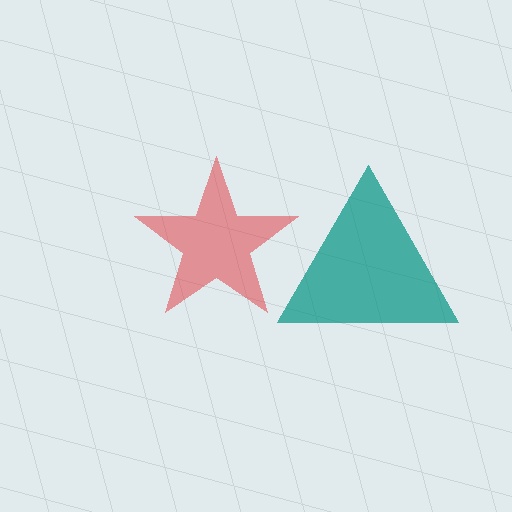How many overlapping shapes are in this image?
There are 2 overlapping shapes in the image.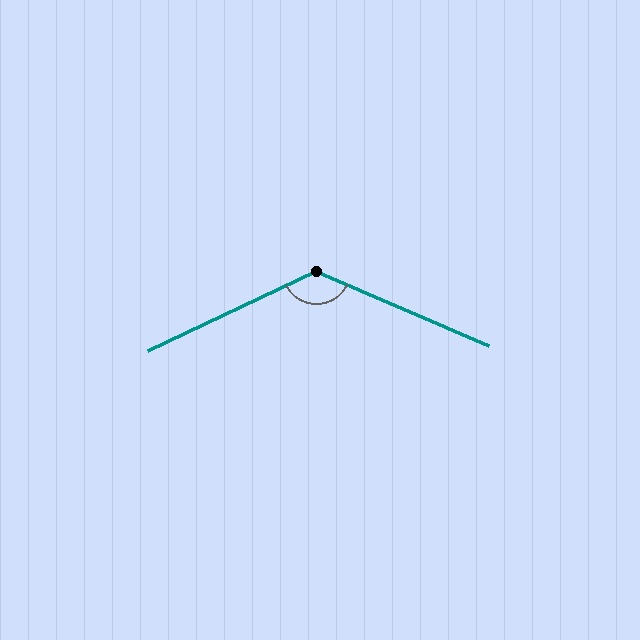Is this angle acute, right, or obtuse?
It is obtuse.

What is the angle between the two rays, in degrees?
Approximately 131 degrees.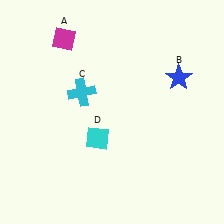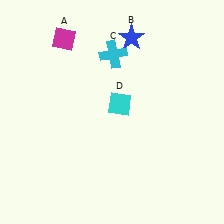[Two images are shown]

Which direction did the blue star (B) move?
The blue star (B) moved left.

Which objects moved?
The objects that moved are: the blue star (B), the cyan cross (C), the cyan diamond (D).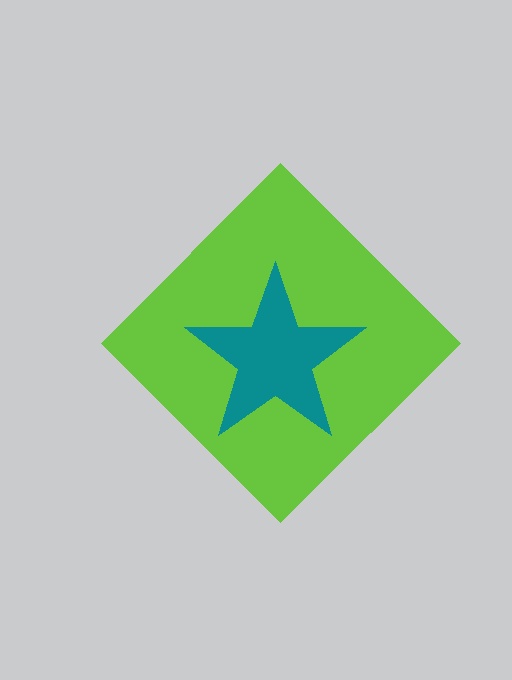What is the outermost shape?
The lime diamond.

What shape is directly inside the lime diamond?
The teal star.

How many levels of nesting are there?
2.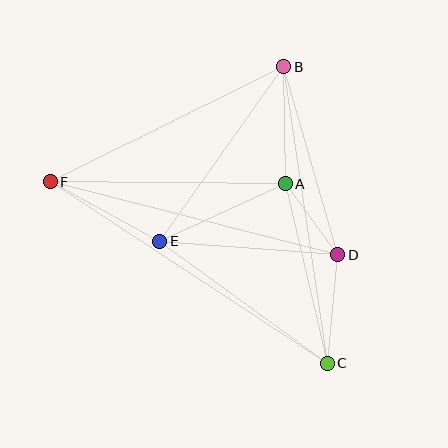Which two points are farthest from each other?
Points C and F are farthest from each other.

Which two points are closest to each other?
Points A and D are closest to each other.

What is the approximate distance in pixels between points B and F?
The distance between B and F is approximately 260 pixels.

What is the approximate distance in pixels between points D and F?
The distance between D and F is approximately 297 pixels.